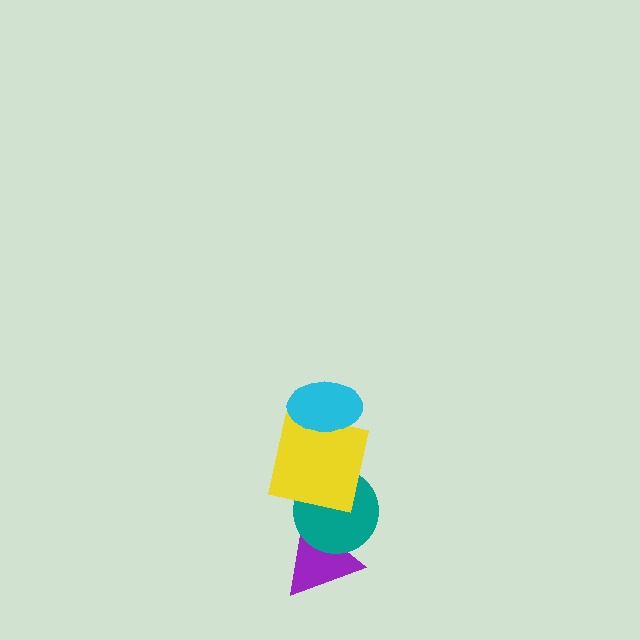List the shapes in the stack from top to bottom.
From top to bottom: the cyan ellipse, the yellow square, the teal circle, the purple triangle.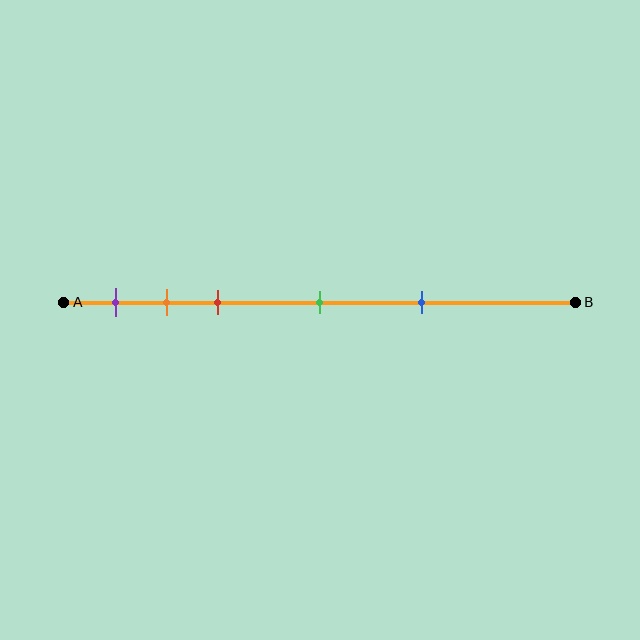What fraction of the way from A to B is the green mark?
The green mark is approximately 50% (0.5) of the way from A to B.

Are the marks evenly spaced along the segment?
No, the marks are not evenly spaced.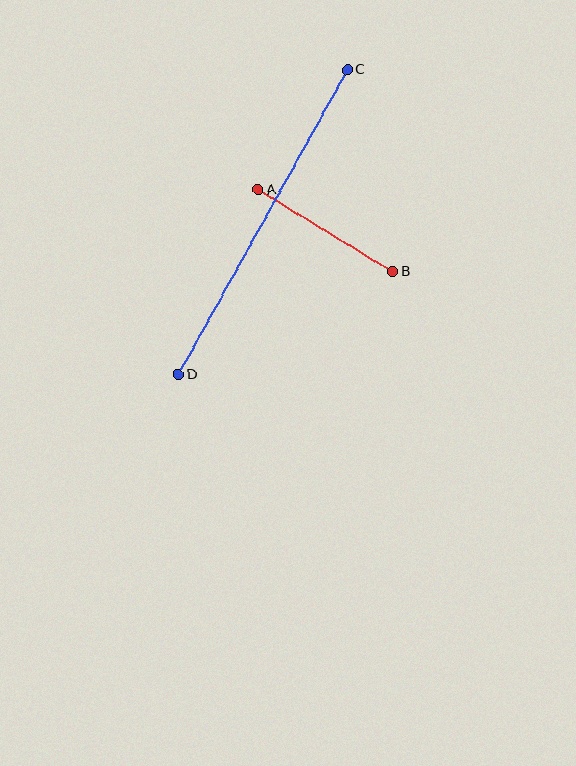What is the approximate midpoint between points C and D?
The midpoint is at approximately (263, 222) pixels.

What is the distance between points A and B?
The distance is approximately 157 pixels.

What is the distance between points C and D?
The distance is approximately 348 pixels.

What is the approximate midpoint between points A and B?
The midpoint is at approximately (325, 231) pixels.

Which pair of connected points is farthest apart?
Points C and D are farthest apart.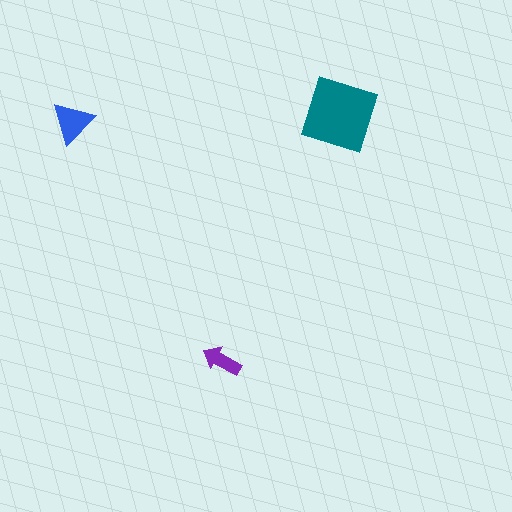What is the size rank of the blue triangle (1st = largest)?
2nd.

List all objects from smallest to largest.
The purple arrow, the blue triangle, the teal square.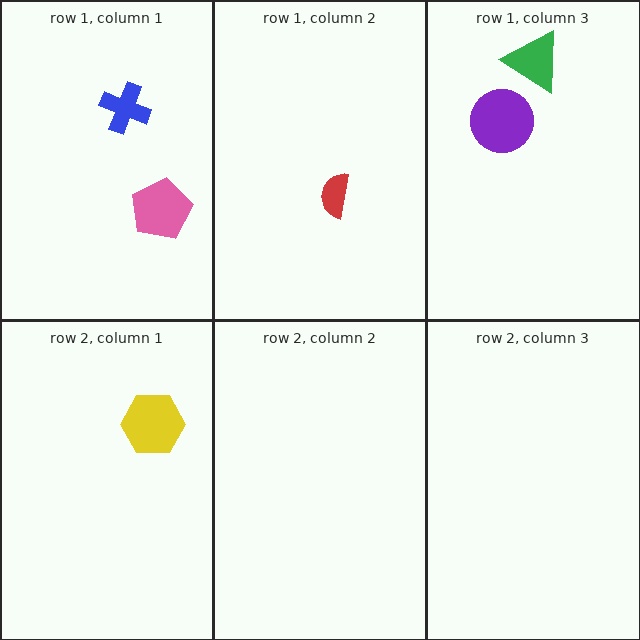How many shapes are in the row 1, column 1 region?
2.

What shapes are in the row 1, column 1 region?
The pink pentagon, the blue cross.